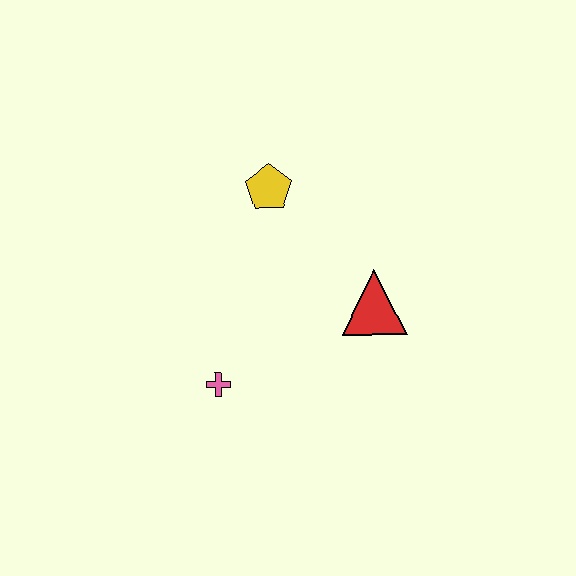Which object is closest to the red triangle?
The yellow pentagon is closest to the red triangle.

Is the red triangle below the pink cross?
No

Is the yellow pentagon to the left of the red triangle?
Yes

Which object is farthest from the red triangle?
The pink cross is farthest from the red triangle.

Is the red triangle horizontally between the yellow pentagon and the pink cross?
No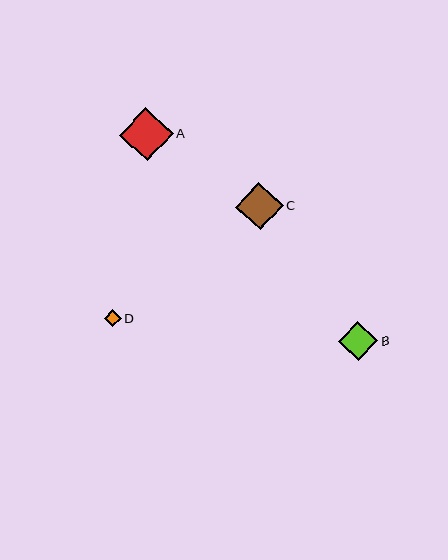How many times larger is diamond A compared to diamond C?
Diamond A is approximately 1.1 times the size of diamond C.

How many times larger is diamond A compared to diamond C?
Diamond A is approximately 1.1 times the size of diamond C.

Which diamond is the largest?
Diamond A is the largest with a size of approximately 53 pixels.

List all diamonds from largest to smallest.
From largest to smallest: A, C, B, D.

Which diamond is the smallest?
Diamond D is the smallest with a size of approximately 17 pixels.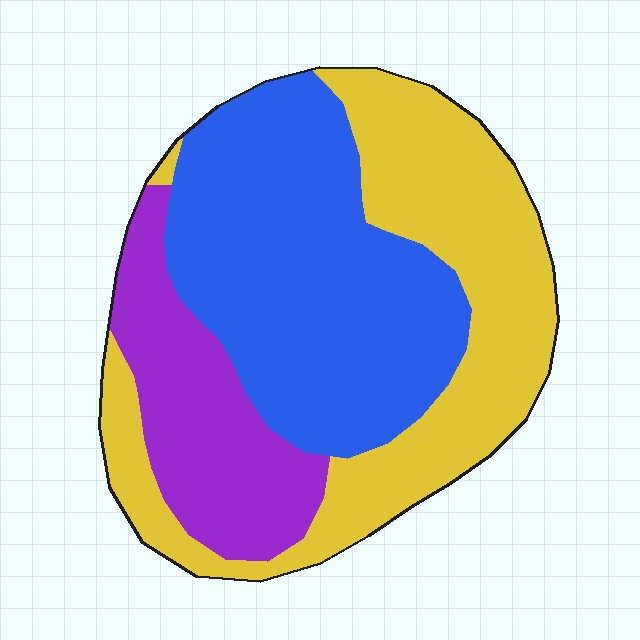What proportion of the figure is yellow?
Yellow takes up about three eighths (3/8) of the figure.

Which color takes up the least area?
Purple, at roughly 20%.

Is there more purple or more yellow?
Yellow.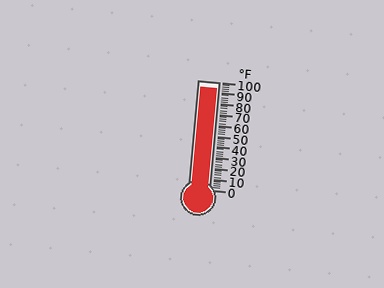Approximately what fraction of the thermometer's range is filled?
The thermometer is filled to approximately 95% of its range.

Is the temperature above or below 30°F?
The temperature is above 30°F.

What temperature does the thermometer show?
The thermometer shows approximately 94°F.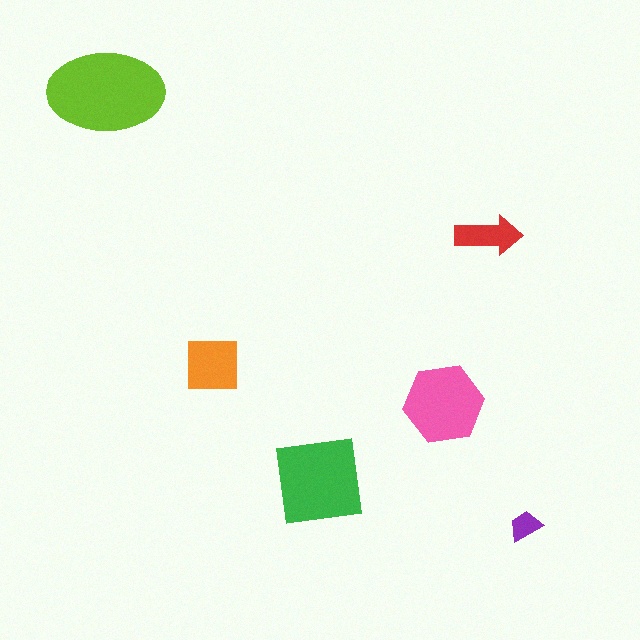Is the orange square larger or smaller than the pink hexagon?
Smaller.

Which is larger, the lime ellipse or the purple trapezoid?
The lime ellipse.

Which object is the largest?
The lime ellipse.